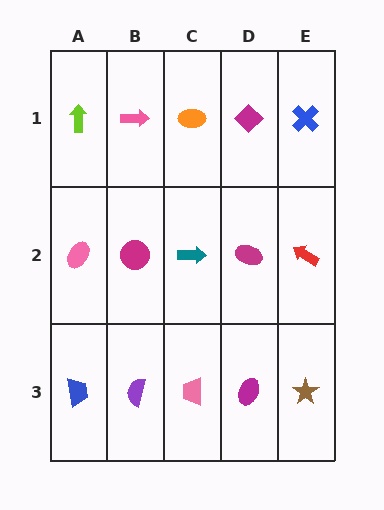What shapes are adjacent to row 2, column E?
A blue cross (row 1, column E), a brown star (row 3, column E), a magenta ellipse (row 2, column D).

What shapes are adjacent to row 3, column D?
A magenta ellipse (row 2, column D), a pink trapezoid (row 3, column C), a brown star (row 3, column E).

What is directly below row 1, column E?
A red arrow.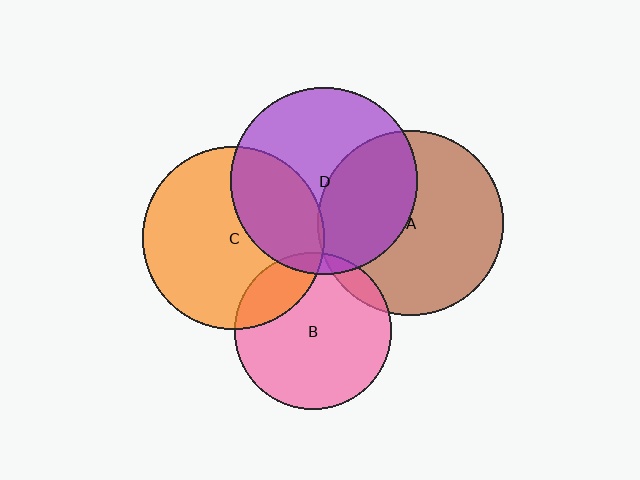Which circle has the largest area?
Circle D (purple).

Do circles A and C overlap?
Yes.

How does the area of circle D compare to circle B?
Approximately 1.4 times.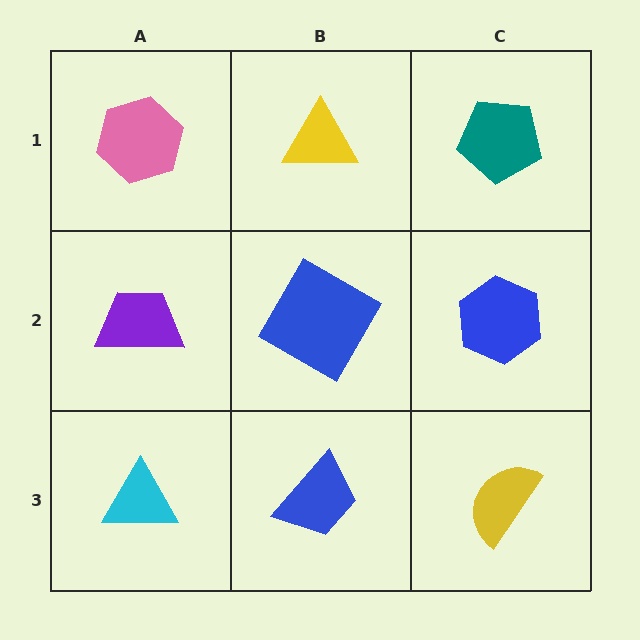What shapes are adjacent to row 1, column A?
A purple trapezoid (row 2, column A), a yellow triangle (row 1, column B).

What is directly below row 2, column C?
A yellow semicircle.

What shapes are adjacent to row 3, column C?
A blue hexagon (row 2, column C), a blue trapezoid (row 3, column B).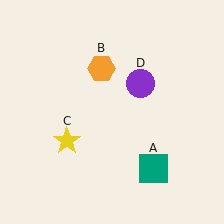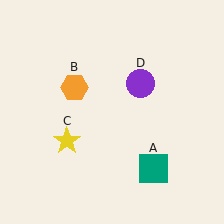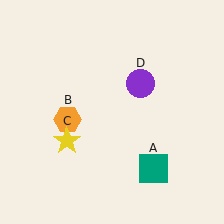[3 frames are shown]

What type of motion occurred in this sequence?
The orange hexagon (object B) rotated counterclockwise around the center of the scene.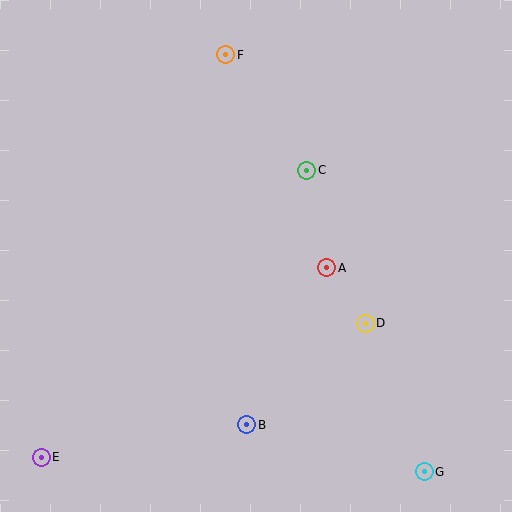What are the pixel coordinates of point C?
Point C is at (307, 170).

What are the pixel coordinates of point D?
Point D is at (365, 323).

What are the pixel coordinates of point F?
Point F is at (226, 55).